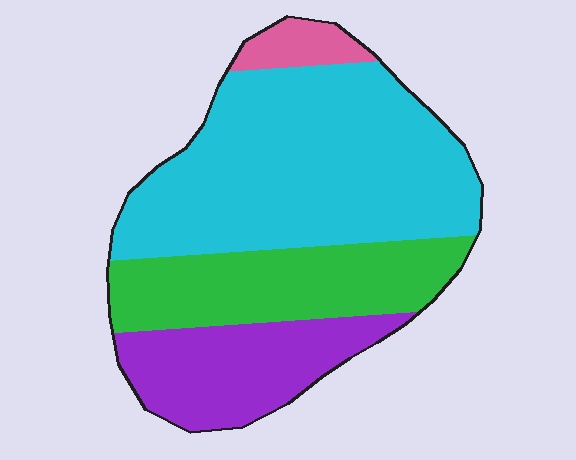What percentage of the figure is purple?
Purple covers 20% of the figure.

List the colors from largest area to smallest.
From largest to smallest: cyan, green, purple, pink.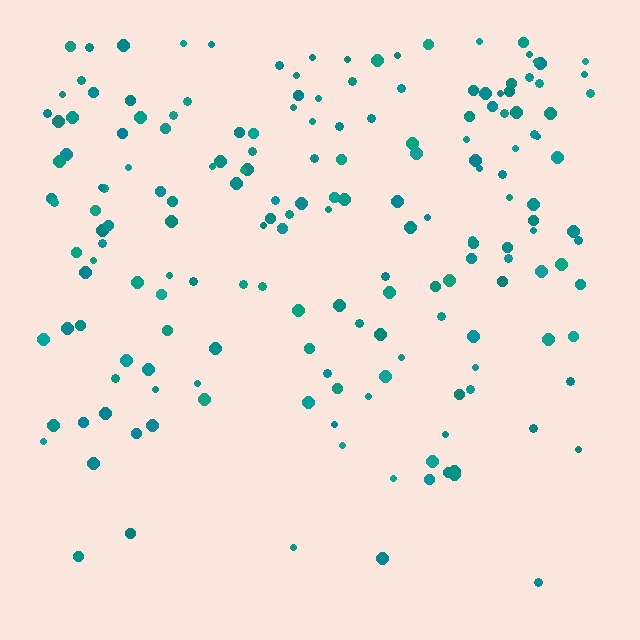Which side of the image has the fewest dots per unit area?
The bottom.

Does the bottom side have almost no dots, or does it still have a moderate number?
Still a moderate number, just noticeably fewer than the top.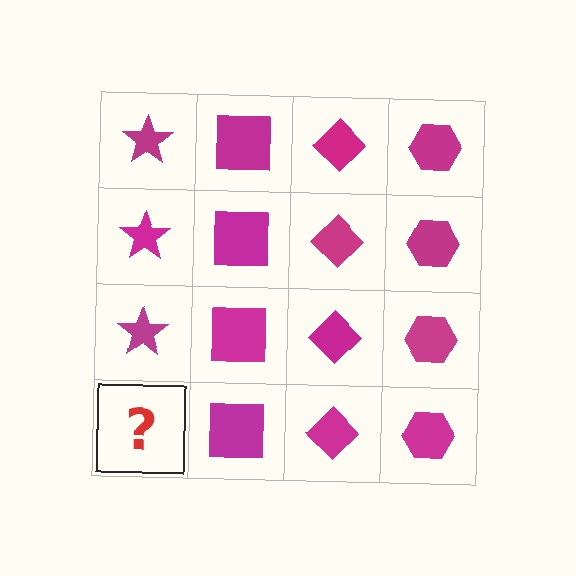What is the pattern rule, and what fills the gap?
The rule is that each column has a consistent shape. The gap should be filled with a magenta star.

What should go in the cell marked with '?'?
The missing cell should contain a magenta star.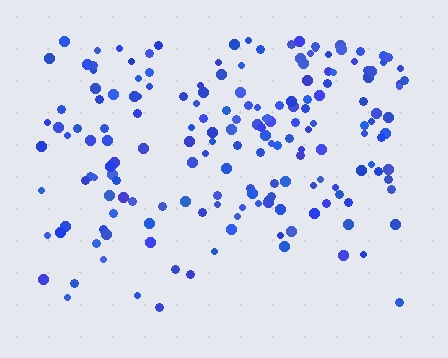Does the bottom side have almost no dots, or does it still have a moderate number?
Still a moderate number, just noticeably fewer than the top.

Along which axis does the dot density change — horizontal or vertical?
Vertical.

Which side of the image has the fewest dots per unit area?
The bottom.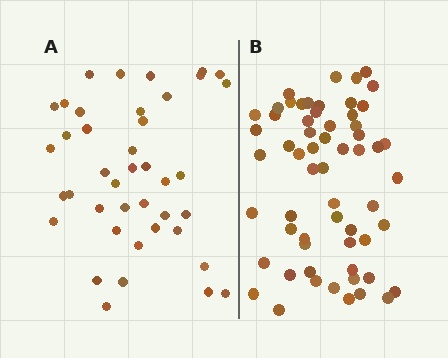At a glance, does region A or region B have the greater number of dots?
Region B (the right region) has more dots.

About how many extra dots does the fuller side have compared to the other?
Region B has approximately 20 more dots than region A.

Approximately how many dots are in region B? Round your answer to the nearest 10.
About 60 dots.